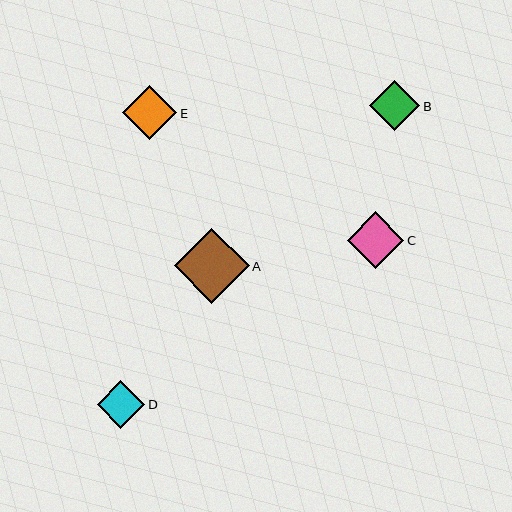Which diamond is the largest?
Diamond A is the largest with a size of approximately 75 pixels.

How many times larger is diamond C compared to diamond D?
Diamond C is approximately 1.2 times the size of diamond D.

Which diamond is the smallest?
Diamond D is the smallest with a size of approximately 47 pixels.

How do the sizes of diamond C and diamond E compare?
Diamond C and diamond E are approximately the same size.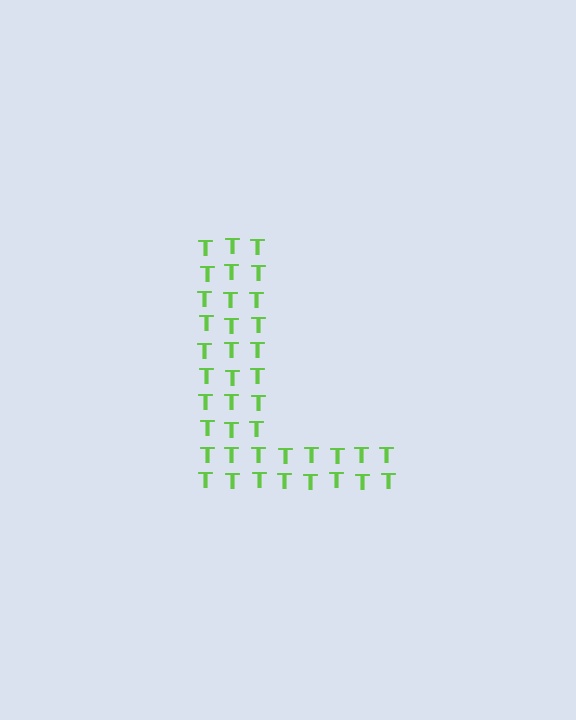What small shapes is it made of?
It is made of small letter T's.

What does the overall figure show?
The overall figure shows the letter L.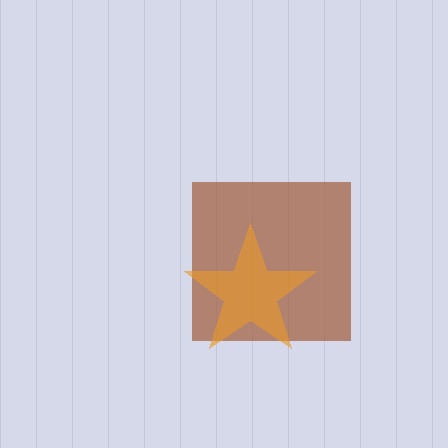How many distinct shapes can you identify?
There are 2 distinct shapes: a brown square, an orange star.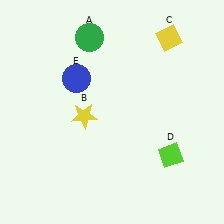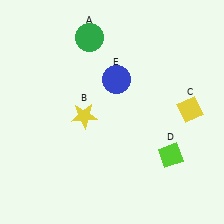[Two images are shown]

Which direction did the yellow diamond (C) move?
The yellow diamond (C) moved down.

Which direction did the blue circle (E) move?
The blue circle (E) moved right.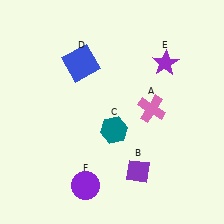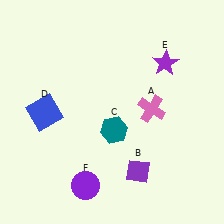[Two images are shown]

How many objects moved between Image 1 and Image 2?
1 object moved between the two images.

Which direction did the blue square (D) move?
The blue square (D) moved down.